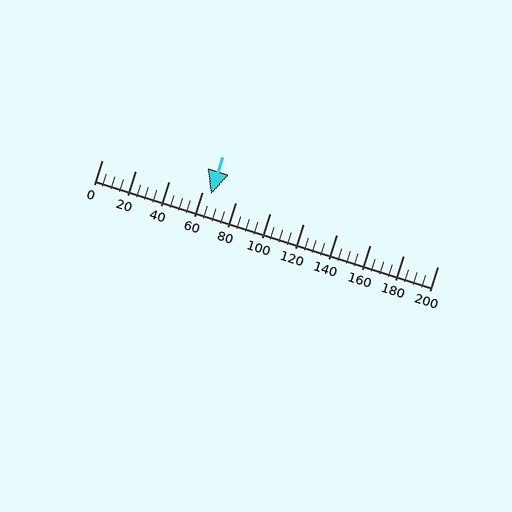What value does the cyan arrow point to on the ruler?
The cyan arrow points to approximately 65.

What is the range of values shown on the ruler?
The ruler shows values from 0 to 200.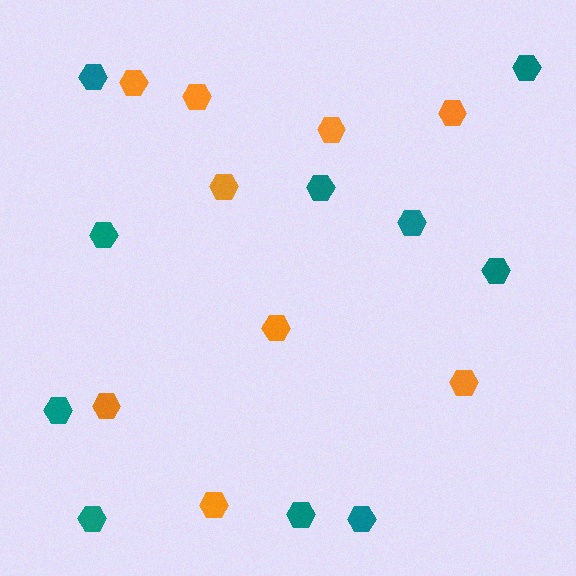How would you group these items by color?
There are 2 groups: one group of teal hexagons (10) and one group of orange hexagons (9).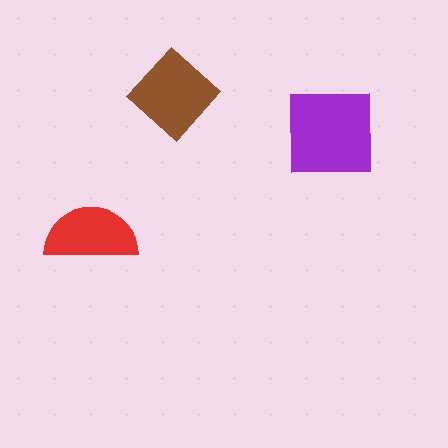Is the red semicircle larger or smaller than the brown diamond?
Smaller.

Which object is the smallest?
The red semicircle.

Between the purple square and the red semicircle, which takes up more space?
The purple square.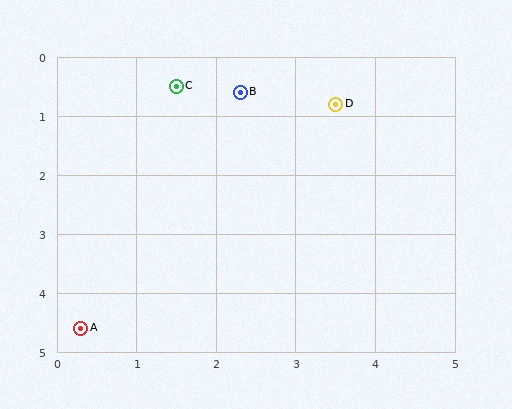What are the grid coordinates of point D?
Point D is at approximately (3.5, 0.8).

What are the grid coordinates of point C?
Point C is at approximately (1.5, 0.5).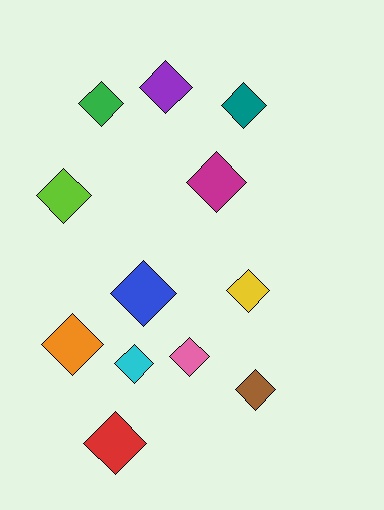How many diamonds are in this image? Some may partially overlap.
There are 12 diamonds.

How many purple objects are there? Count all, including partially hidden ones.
There is 1 purple object.